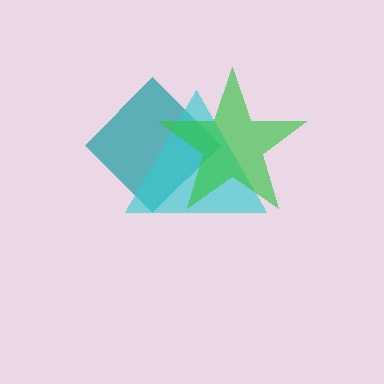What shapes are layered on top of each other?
The layered shapes are: a teal diamond, a cyan triangle, a green star.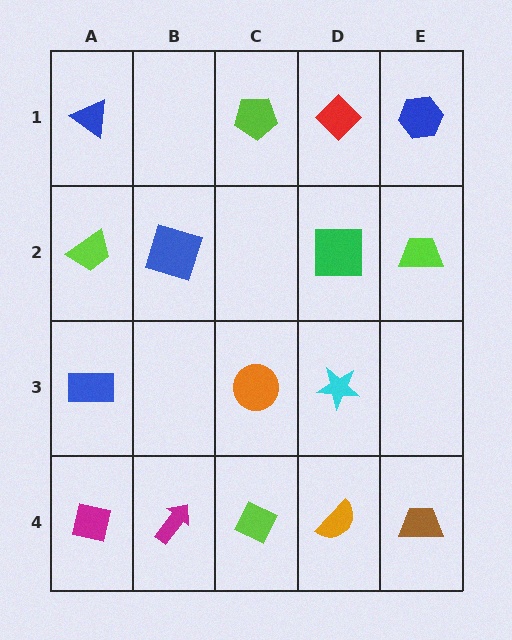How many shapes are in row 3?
3 shapes.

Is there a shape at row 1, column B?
No, that cell is empty.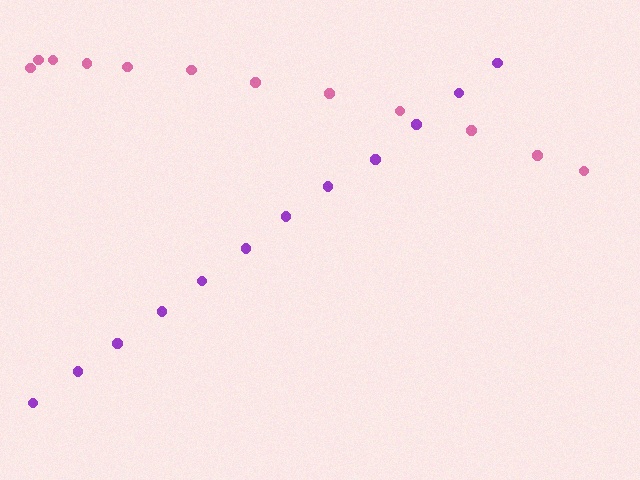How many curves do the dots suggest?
There are 2 distinct paths.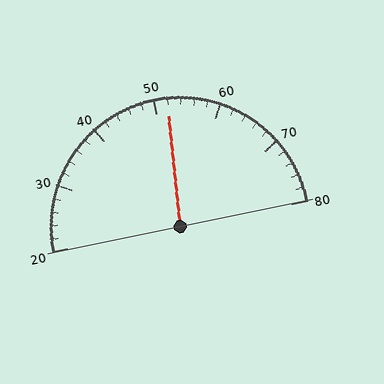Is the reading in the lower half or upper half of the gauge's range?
The reading is in the upper half of the range (20 to 80).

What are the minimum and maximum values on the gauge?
The gauge ranges from 20 to 80.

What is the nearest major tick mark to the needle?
The nearest major tick mark is 50.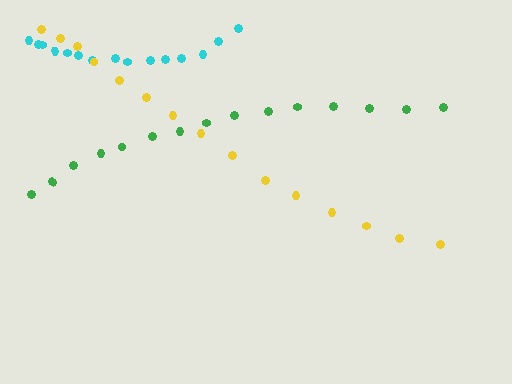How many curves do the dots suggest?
There are 3 distinct paths.